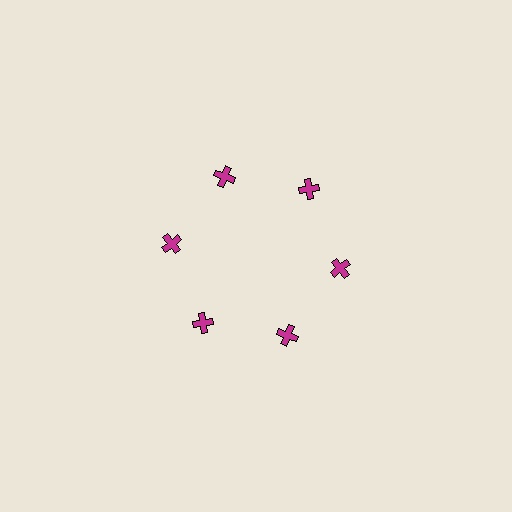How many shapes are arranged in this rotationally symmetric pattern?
There are 6 shapes, arranged in 6 groups of 1.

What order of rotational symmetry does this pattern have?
This pattern has 6-fold rotational symmetry.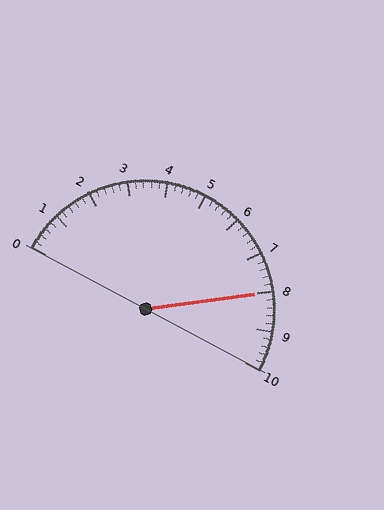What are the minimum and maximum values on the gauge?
The gauge ranges from 0 to 10.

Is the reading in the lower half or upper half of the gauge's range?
The reading is in the upper half of the range (0 to 10).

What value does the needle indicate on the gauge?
The needle indicates approximately 8.0.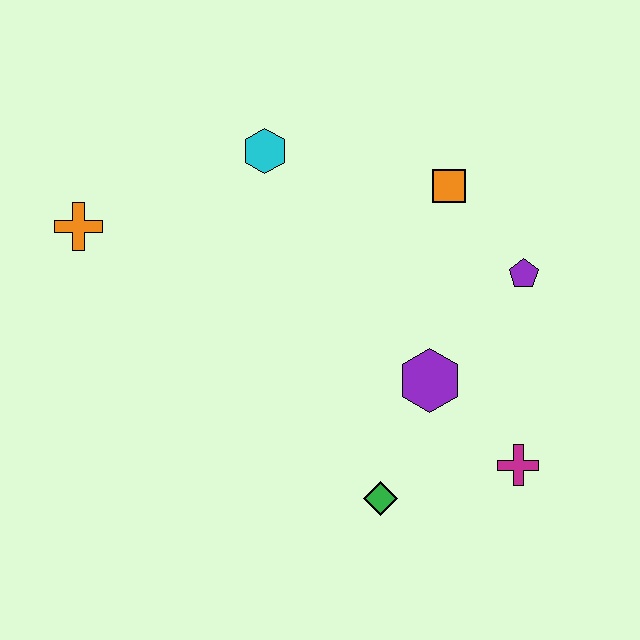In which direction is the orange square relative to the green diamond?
The orange square is above the green diamond.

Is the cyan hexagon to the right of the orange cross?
Yes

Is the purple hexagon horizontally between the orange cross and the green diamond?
No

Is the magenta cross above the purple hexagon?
No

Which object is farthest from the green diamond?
The orange cross is farthest from the green diamond.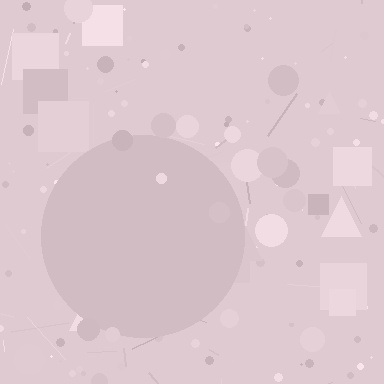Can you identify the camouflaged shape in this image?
The camouflaged shape is a circle.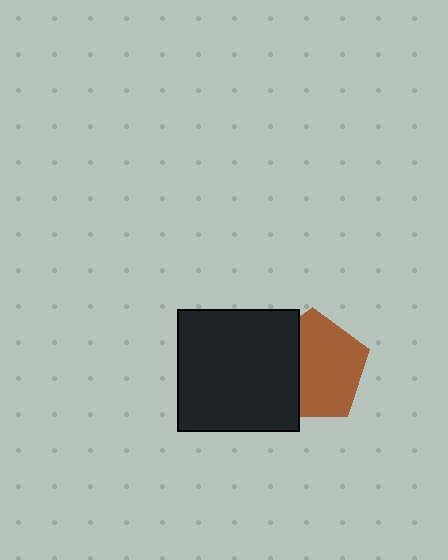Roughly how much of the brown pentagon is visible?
Most of it is visible (roughly 66%).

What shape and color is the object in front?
The object in front is a black square.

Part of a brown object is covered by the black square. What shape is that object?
It is a pentagon.